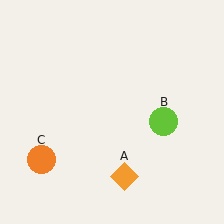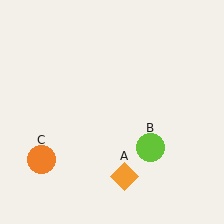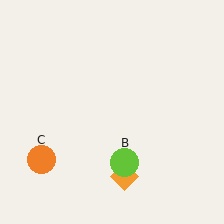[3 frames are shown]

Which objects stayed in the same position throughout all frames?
Orange diamond (object A) and orange circle (object C) remained stationary.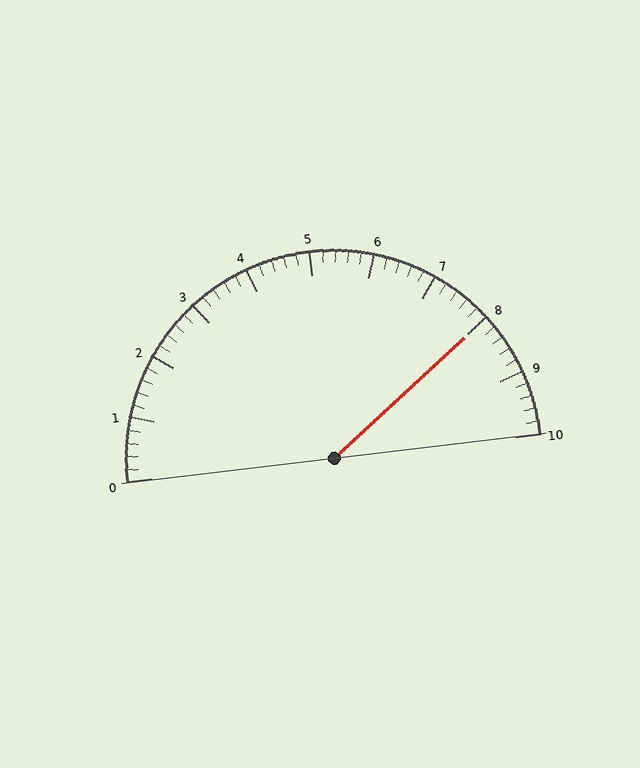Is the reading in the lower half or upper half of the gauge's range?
The reading is in the upper half of the range (0 to 10).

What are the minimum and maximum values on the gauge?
The gauge ranges from 0 to 10.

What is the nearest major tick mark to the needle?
The nearest major tick mark is 8.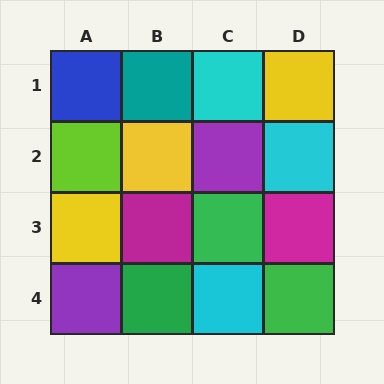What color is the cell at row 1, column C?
Cyan.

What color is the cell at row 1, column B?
Teal.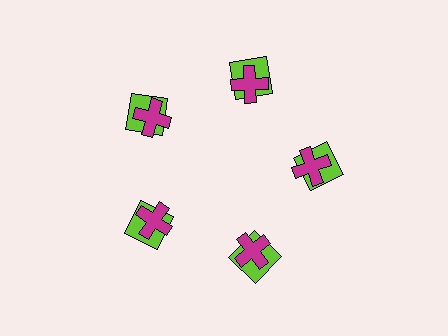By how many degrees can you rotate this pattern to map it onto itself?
The pattern maps onto itself every 72 degrees of rotation.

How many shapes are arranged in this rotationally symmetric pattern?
There are 10 shapes, arranged in 5 groups of 2.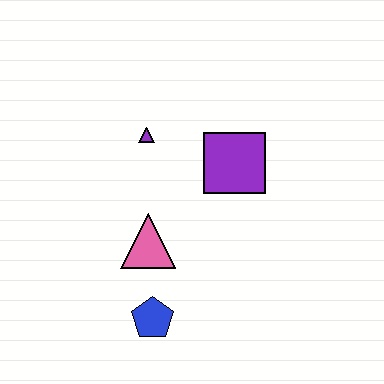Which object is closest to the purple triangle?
The purple square is closest to the purple triangle.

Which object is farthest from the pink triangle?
The purple square is farthest from the pink triangle.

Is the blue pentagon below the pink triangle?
Yes